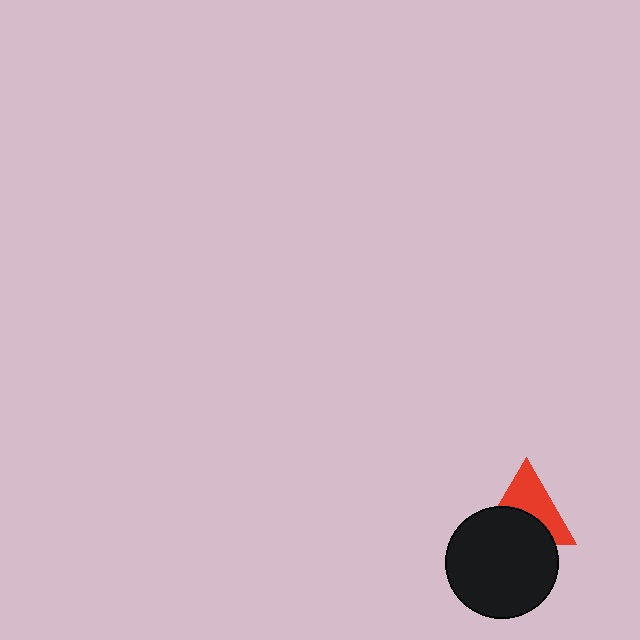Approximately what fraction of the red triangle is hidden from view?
Roughly 48% of the red triangle is hidden behind the black circle.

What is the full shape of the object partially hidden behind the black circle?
The partially hidden object is a red triangle.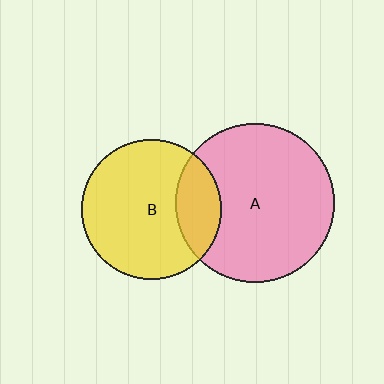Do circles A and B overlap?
Yes.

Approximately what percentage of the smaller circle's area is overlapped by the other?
Approximately 25%.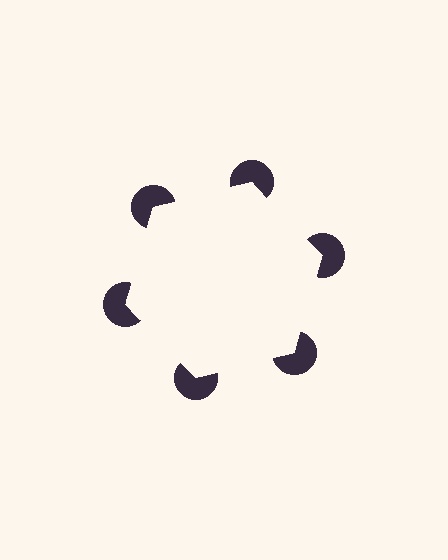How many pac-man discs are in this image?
There are 6 — one at each vertex of the illusory hexagon.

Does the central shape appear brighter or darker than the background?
It typically appears slightly brighter than the background, even though no actual brightness change is drawn.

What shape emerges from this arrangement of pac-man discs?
An illusory hexagon — its edges are inferred from the aligned wedge cuts in the pac-man discs, not physically drawn.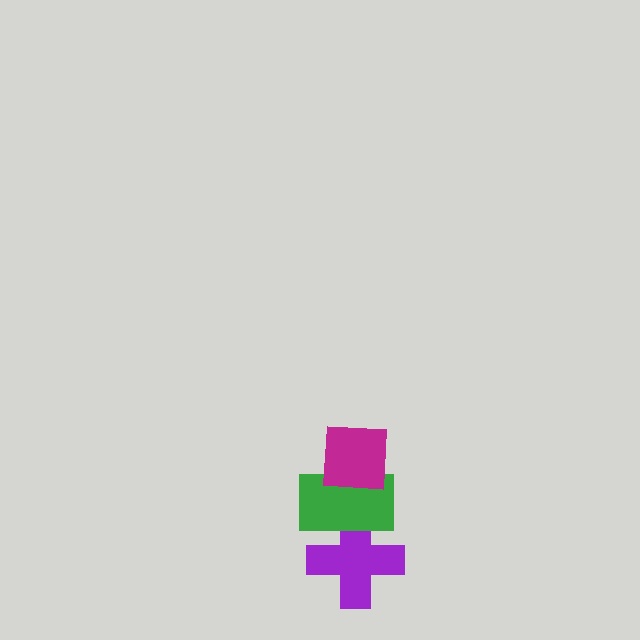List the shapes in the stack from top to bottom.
From top to bottom: the magenta square, the green rectangle, the purple cross.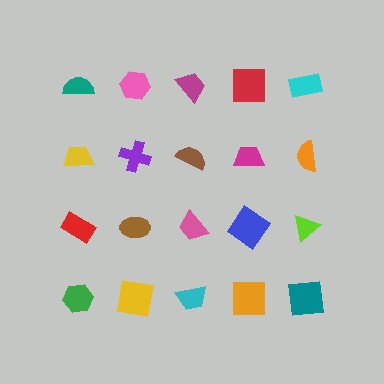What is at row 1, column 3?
A magenta trapezoid.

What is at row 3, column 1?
A red rectangle.